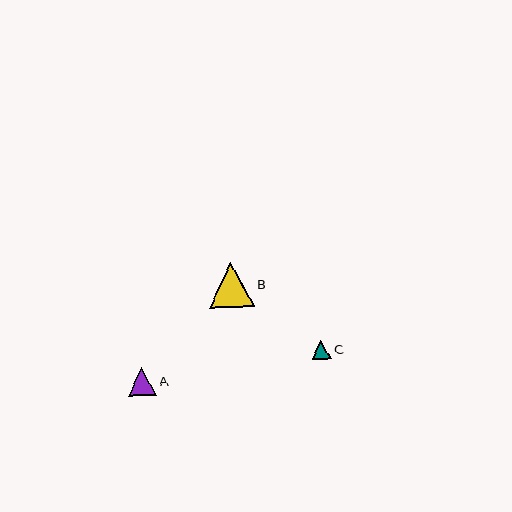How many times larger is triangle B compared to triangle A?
Triangle B is approximately 1.6 times the size of triangle A.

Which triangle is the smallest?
Triangle C is the smallest with a size of approximately 19 pixels.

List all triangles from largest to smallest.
From largest to smallest: B, A, C.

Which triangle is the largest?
Triangle B is the largest with a size of approximately 45 pixels.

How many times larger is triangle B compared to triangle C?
Triangle B is approximately 2.4 times the size of triangle C.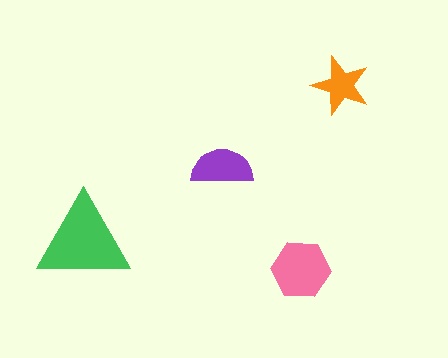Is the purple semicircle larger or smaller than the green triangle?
Smaller.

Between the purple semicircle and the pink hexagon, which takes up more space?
The pink hexagon.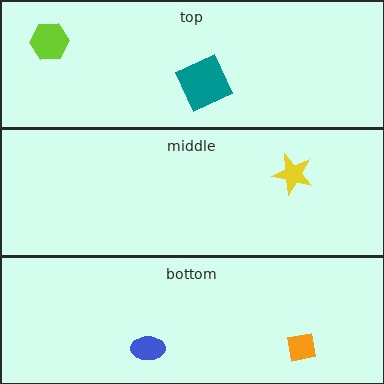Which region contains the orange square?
The bottom region.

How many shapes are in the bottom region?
2.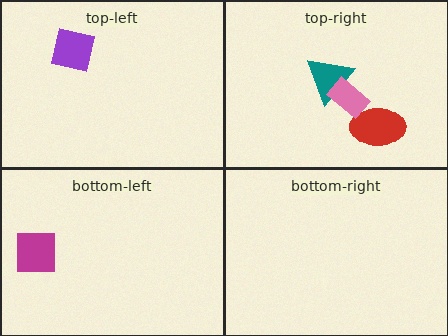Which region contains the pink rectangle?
The top-right region.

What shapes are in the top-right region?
The teal triangle, the red ellipse, the pink rectangle.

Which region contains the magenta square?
The bottom-left region.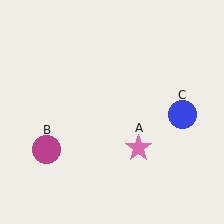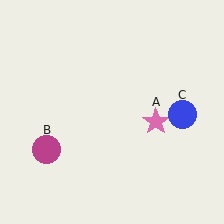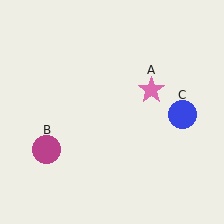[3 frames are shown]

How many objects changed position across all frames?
1 object changed position: pink star (object A).